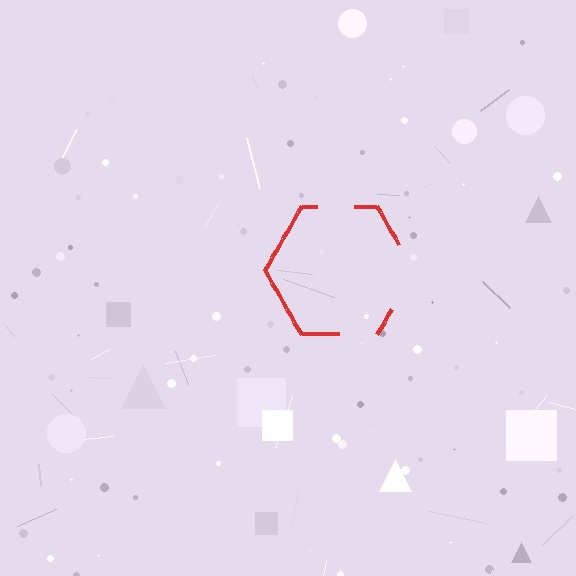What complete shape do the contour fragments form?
The contour fragments form a hexagon.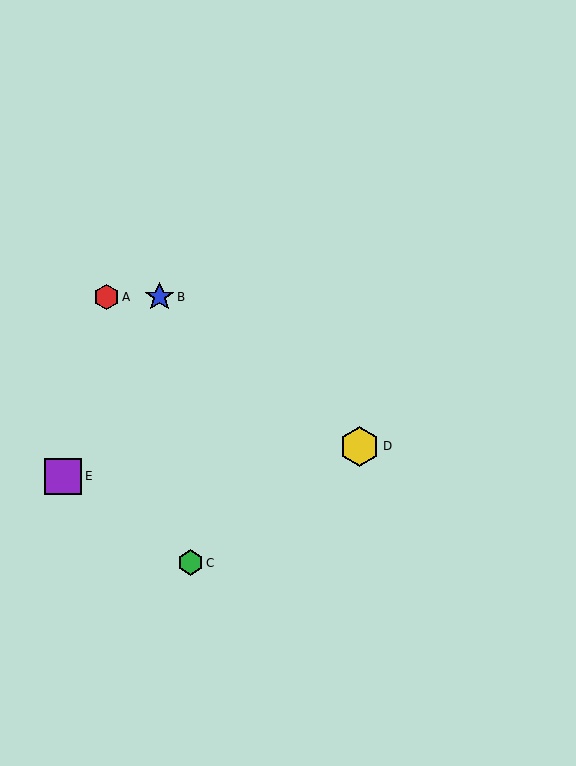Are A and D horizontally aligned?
No, A is at y≈297 and D is at y≈446.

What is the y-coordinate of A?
Object A is at y≈297.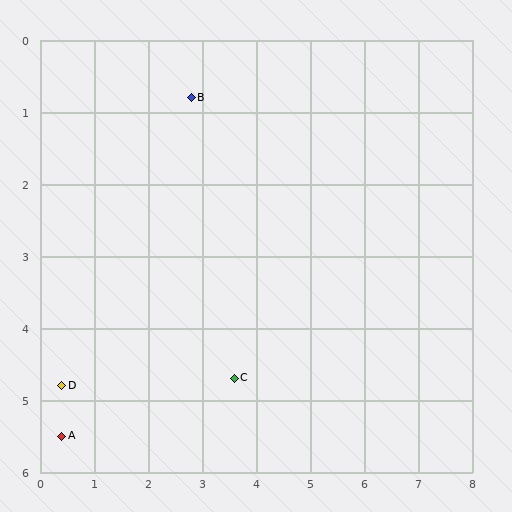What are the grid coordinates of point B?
Point B is at approximately (2.8, 0.8).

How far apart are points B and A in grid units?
Points B and A are about 5.3 grid units apart.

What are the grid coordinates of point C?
Point C is at approximately (3.6, 4.7).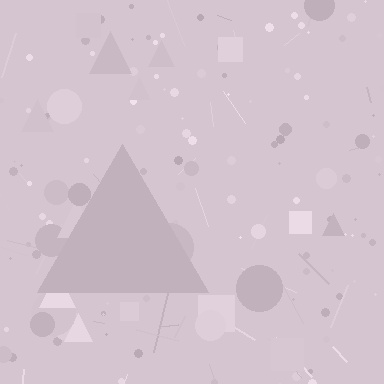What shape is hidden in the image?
A triangle is hidden in the image.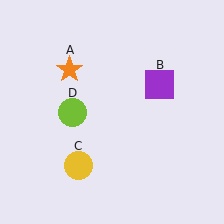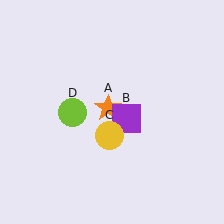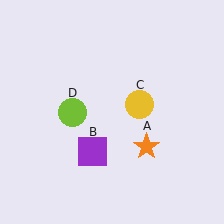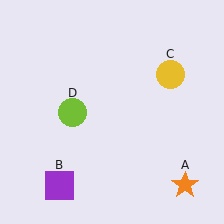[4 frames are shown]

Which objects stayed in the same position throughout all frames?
Lime circle (object D) remained stationary.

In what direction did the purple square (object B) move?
The purple square (object B) moved down and to the left.